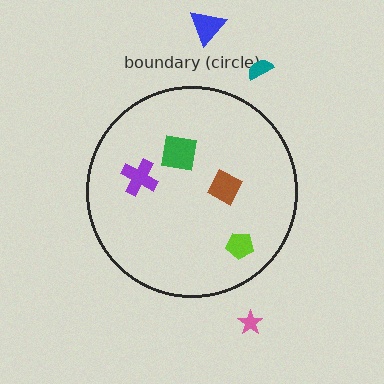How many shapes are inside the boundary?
4 inside, 3 outside.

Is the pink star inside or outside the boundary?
Outside.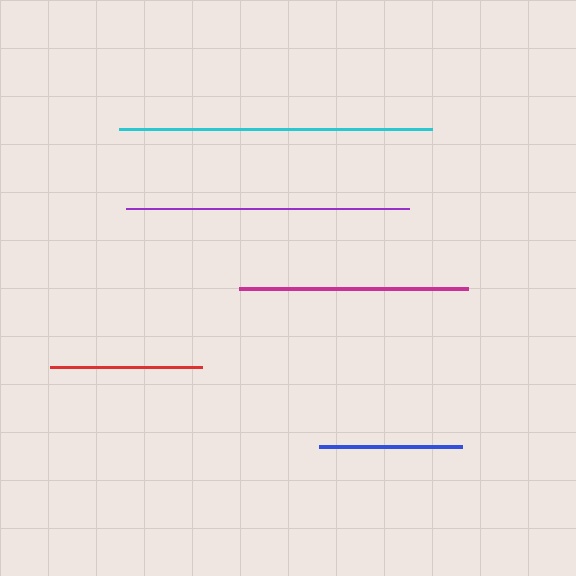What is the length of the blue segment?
The blue segment is approximately 143 pixels long.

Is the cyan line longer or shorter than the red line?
The cyan line is longer than the red line.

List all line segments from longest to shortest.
From longest to shortest: cyan, purple, magenta, red, blue.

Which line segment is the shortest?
The blue line is the shortest at approximately 143 pixels.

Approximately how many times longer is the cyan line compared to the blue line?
The cyan line is approximately 2.2 times the length of the blue line.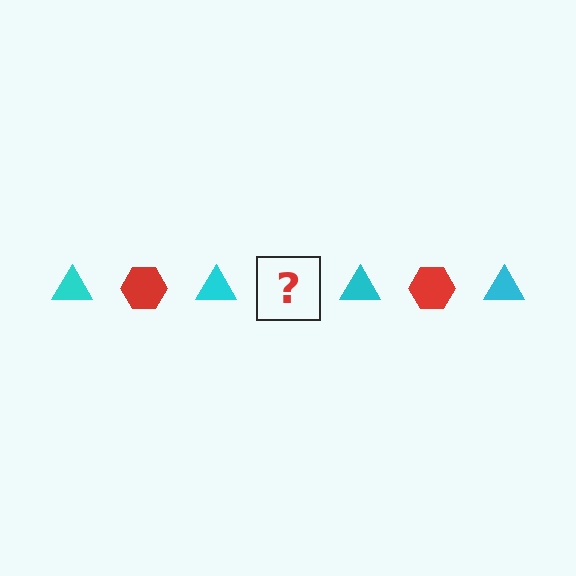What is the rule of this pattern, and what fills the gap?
The rule is that the pattern alternates between cyan triangle and red hexagon. The gap should be filled with a red hexagon.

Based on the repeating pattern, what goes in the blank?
The blank should be a red hexagon.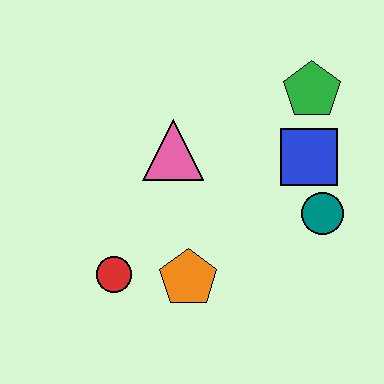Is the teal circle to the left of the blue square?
No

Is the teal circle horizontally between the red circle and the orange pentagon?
No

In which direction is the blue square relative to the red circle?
The blue square is to the right of the red circle.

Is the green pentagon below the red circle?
No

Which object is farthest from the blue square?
The red circle is farthest from the blue square.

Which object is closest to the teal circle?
The blue square is closest to the teal circle.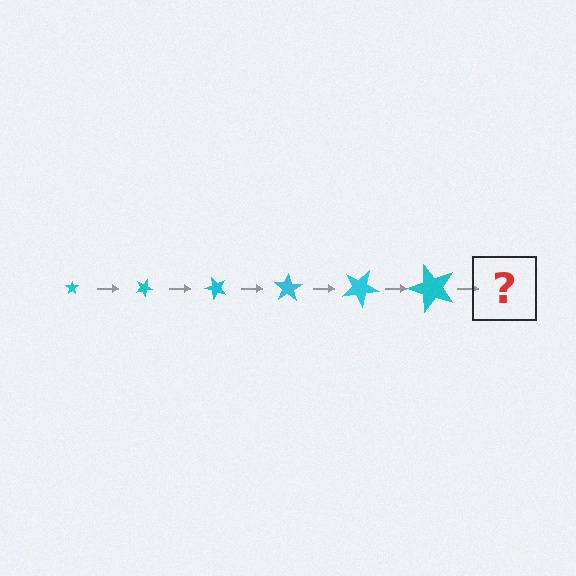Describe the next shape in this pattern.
It should be a star, larger than the previous one and rotated 150 degrees from the start.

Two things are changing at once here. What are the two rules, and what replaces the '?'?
The two rules are that the star grows larger each step and it rotates 25 degrees each step. The '?' should be a star, larger than the previous one and rotated 150 degrees from the start.